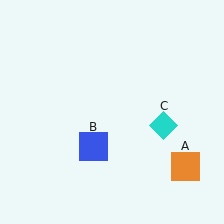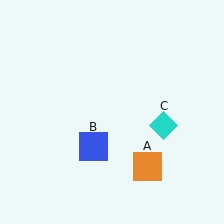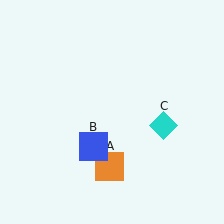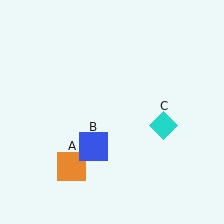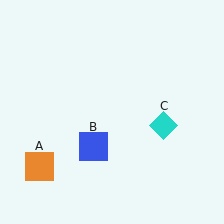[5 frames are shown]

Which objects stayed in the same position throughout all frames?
Blue square (object B) and cyan diamond (object C) remained stationary.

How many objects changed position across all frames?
1 object changed position: orange square (object A).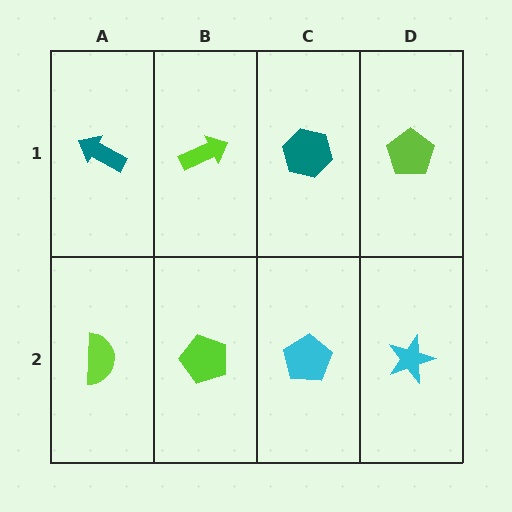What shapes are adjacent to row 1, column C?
A cyan pentagon (row 2, column C), a lime arrow (row 1, column B), a lime pentagon (row 1, column D).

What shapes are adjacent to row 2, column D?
A lime pentagon (row 1, column D), a cyan pentagon (row 2, column C).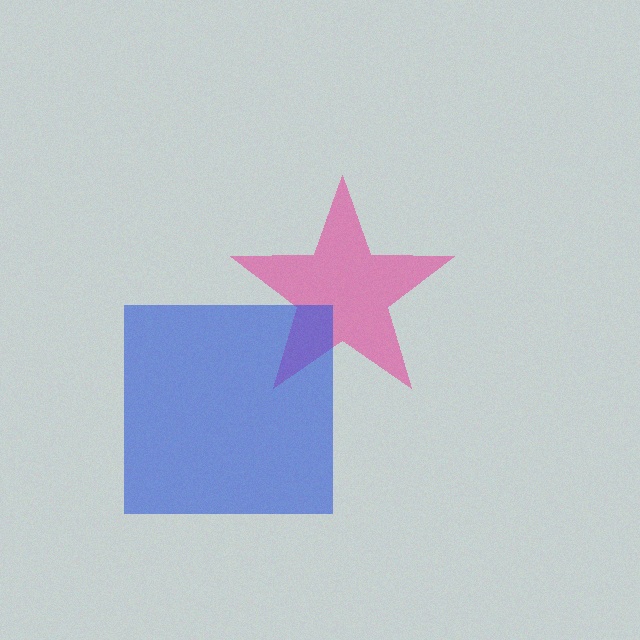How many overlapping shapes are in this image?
There are 2 overlapping shapes in the image.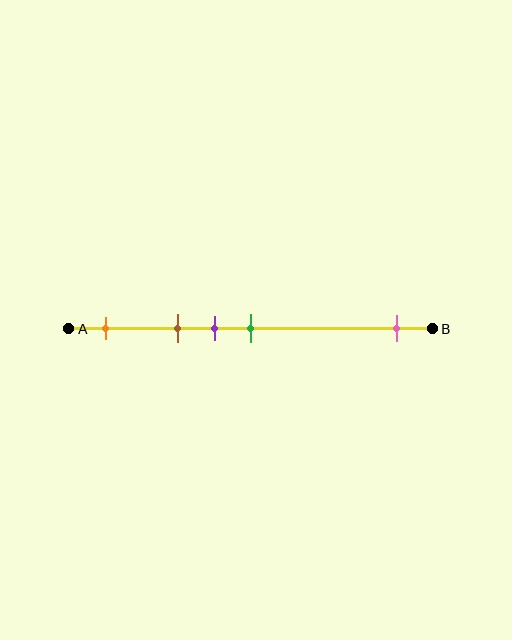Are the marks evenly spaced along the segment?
No, the marks are not evenly spaced.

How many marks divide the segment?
There are 5 marks dividing the segment.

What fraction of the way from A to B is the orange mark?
The orange mark is approximately 10% (0.1) of the way from A to B.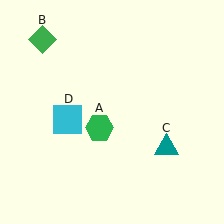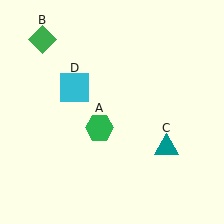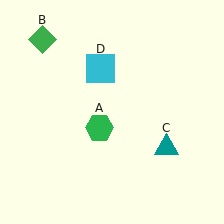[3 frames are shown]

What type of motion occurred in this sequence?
The cyan square (object D) rotated clockwise around the center of the scene.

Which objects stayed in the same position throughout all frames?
Green hexagon (object A) and green diamond (object B) and teal triangle (object C) remained stationary.